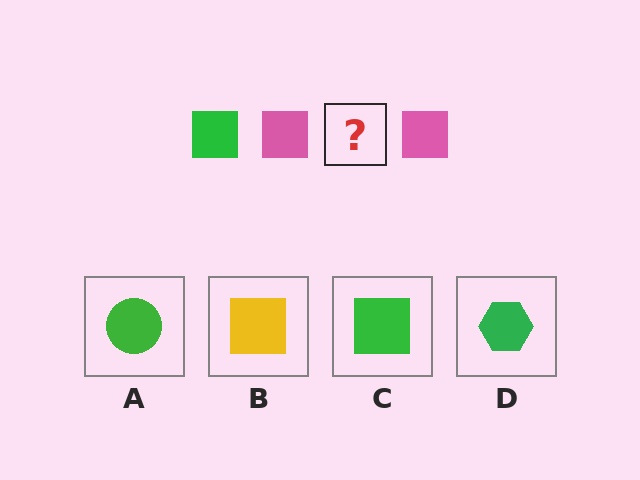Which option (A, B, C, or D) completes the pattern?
C.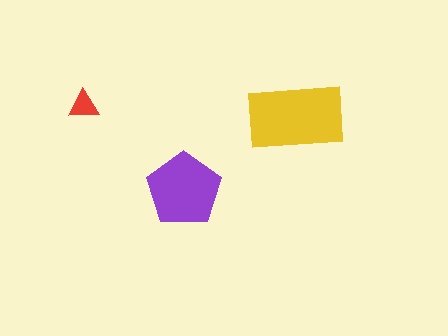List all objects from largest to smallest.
The yellow rectangle, the purple pentagon, the red triangle.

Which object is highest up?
The red triangle is topmost.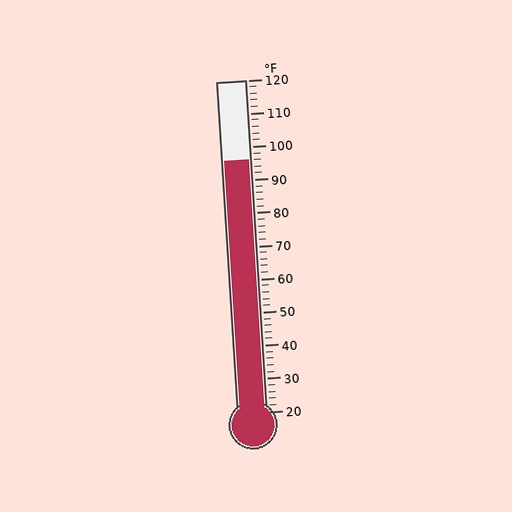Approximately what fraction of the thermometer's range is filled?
The thermometer is filled to approximately 75% of its range.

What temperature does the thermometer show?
The thermometer shows approximately 96°F.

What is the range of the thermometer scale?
The thermometer scale ranges from 20°F to 120°F.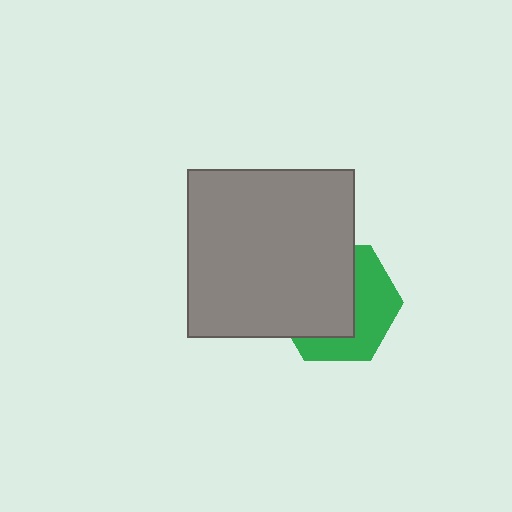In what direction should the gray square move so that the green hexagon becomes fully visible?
The gray square should move toward the upper-left. That is the shortest direction to clear the overlap and leave the green hexagon fully visible.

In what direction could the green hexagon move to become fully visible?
The green hexagon could move toward the lower-right. That would shift it out from behind the gray square entirely.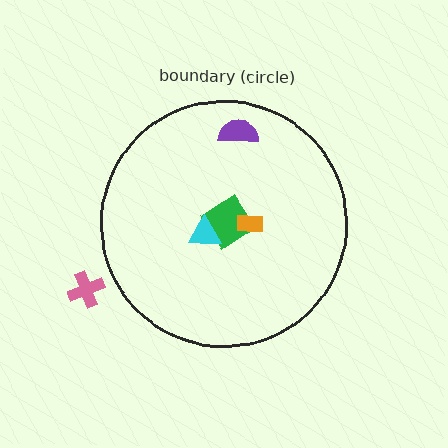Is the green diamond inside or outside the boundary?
Inside.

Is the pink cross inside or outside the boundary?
Outside.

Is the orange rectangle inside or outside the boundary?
Inside.